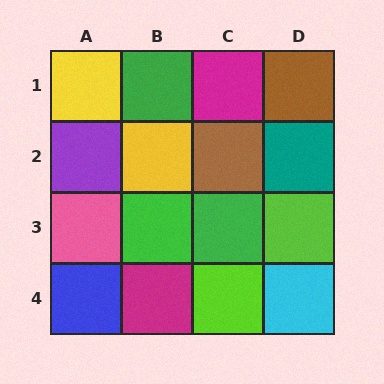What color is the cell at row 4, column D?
Cyan.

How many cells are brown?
2 cells are brown.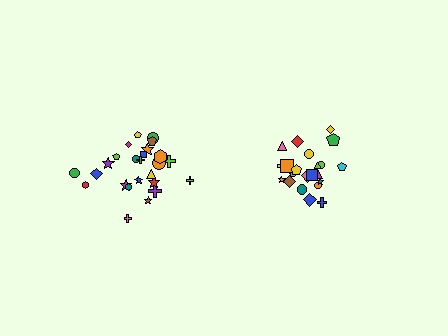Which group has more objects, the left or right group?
The left group.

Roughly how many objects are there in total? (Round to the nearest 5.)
Roughly 45 objects in total.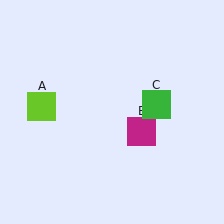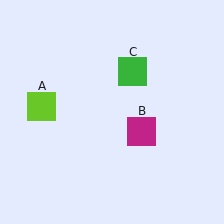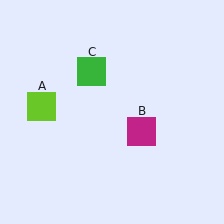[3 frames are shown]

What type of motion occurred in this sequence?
The green square (object C) rotated counterclockwise around the center of the scene.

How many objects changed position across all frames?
1 object changed position: green square (object C).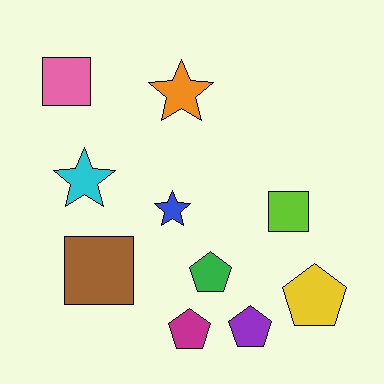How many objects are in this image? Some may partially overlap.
There are 10 objects.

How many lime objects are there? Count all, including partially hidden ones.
There is 1 lime object.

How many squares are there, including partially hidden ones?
There are 3 squares.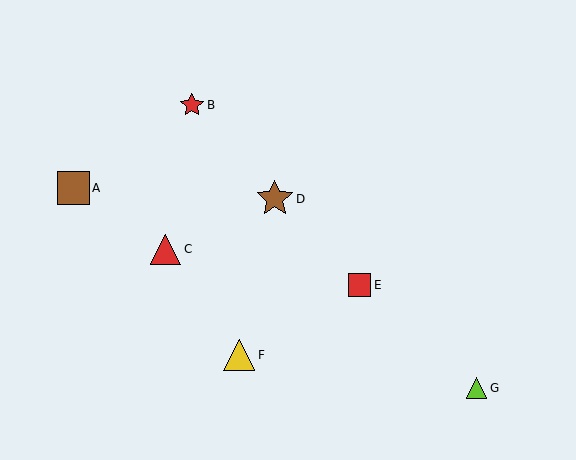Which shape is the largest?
The brown star (labeled D) is the largest.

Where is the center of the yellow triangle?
The center of the yellow triangle is at (239, 355).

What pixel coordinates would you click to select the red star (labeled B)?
Click at (192, 105) to select the red star B.